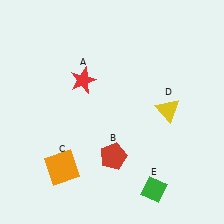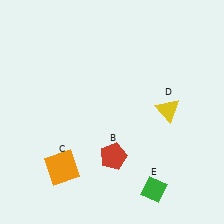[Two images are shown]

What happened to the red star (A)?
The red star (A) was removed in Image 2. It was in the top-left area of Image 1.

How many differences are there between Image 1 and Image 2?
There is 1 difference between the two images.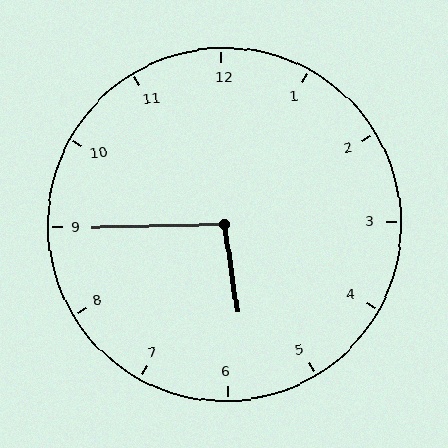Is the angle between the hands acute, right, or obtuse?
It is obtuse.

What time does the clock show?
5:45.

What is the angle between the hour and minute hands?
Approximately 98 degrees.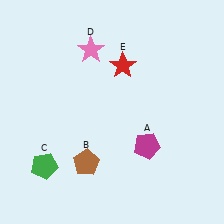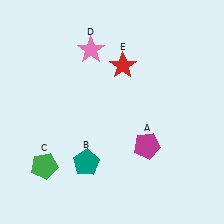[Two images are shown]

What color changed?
The pentagon (B) changed from brown in Image 1 to teal in Image 2.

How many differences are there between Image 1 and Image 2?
There is 1 difference between the two images.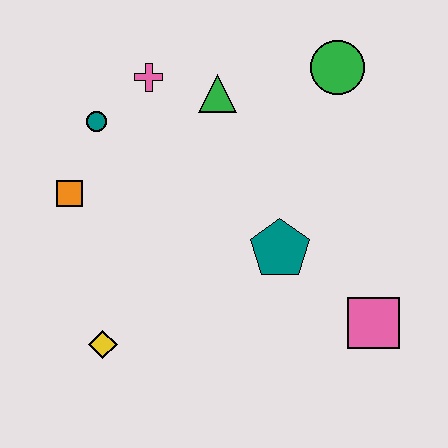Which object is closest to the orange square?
The teal circle is closest to the orange square.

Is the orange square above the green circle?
No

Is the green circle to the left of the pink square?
Yes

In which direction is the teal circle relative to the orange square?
The teal circle is above the orange square.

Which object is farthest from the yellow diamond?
The green circle is farthest from the yellow diamond.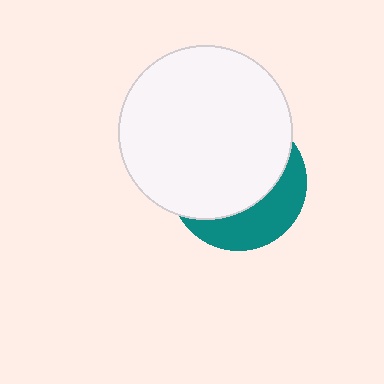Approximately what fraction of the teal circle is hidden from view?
Roughly 66% of the teal circle is hidden behind the white circle.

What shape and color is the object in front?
The object in front is a white circle.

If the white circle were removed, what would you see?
You would see the complete teal circle.